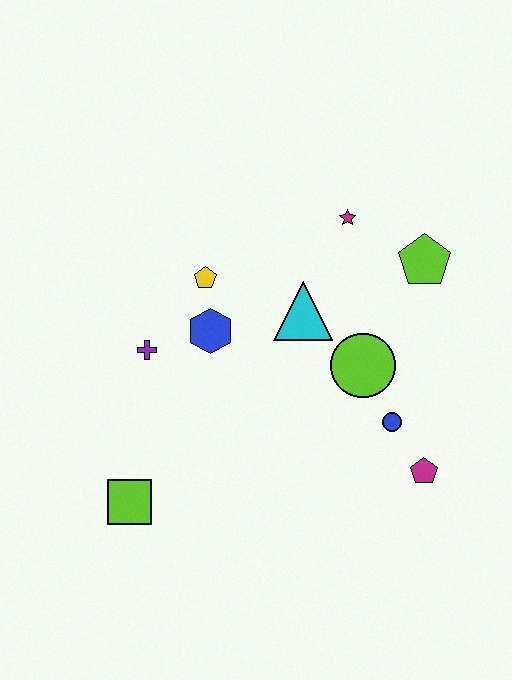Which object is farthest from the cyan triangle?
The lime square is farthest from the cyan triangle.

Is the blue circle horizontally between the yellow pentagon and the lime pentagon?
Yes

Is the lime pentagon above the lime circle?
Yes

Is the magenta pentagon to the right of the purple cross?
Yes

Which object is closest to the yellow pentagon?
The blue hexagon is closest to the yellow pentagon.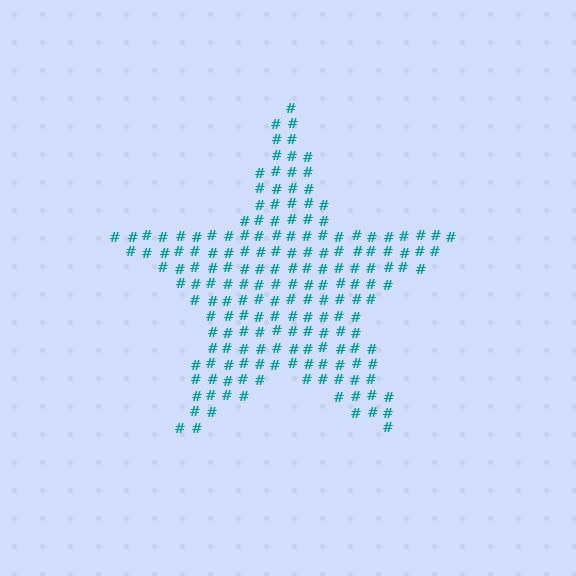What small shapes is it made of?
It is made of small hash symbols.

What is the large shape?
The large shape is a star.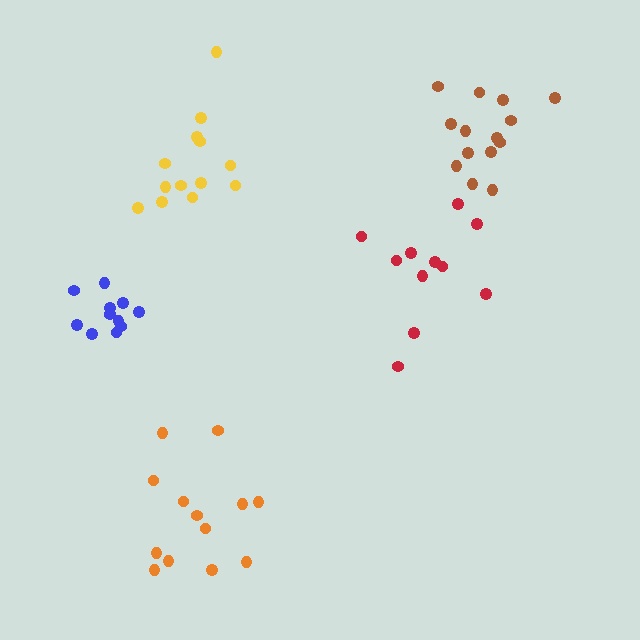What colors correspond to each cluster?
The clusters are colored: blue, red, brown, yellow, orange.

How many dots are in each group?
Group 1: 11 dots, Group 2: 11 dots, Group 3: 14 dots, Group 4: 13 dots, Group 5: 13 dots (62 total).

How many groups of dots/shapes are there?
There are 5 groups.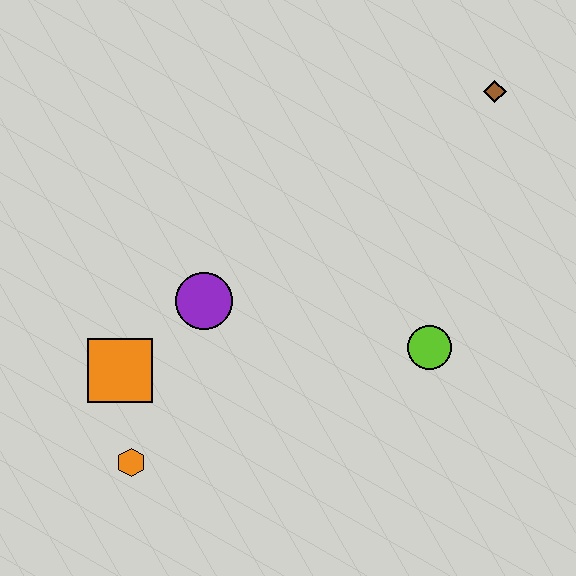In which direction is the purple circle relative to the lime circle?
The purple circle is to the left of the lime circle.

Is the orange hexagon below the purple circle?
Yes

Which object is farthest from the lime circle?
The orange hexagon is farthest from the lime circle.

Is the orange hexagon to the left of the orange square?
No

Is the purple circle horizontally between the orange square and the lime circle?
Yes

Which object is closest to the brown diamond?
The lime circle is closest to the brown diamond.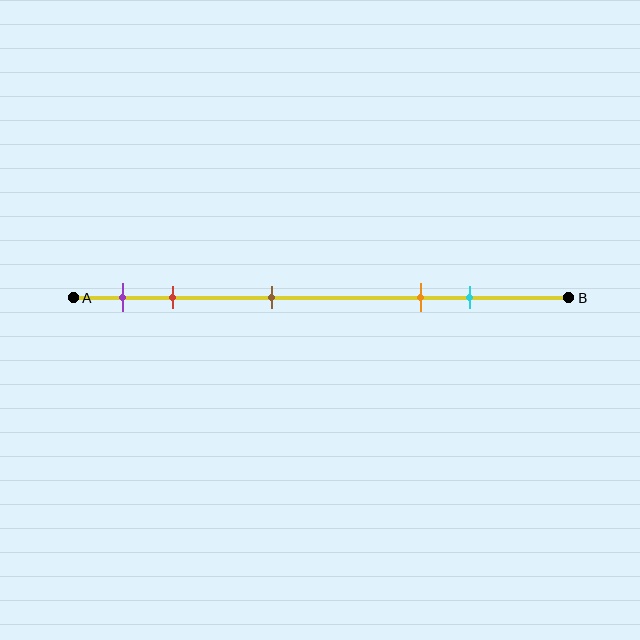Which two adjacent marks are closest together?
The purple and red marks are the closest adjacent pair.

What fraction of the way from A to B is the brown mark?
The brown mark is approximately 40% (0.4) of the way from A to B.